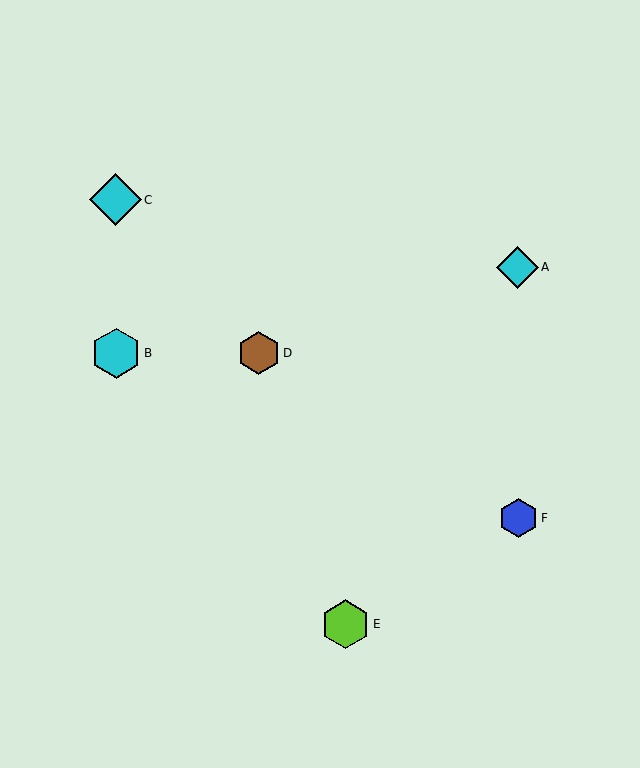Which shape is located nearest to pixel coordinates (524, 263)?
The cyan diamond (labeled A) at (517, 267) is nearest to that location.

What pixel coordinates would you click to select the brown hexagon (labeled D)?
Click at (259, 353) to select the brown hexagon D.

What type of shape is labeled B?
Shape B is a cyan hexagon.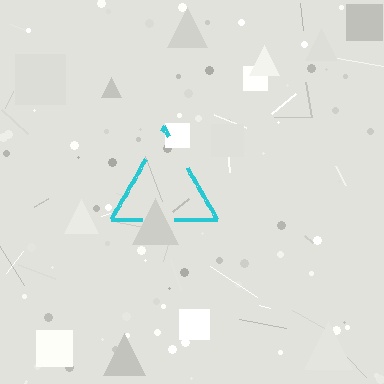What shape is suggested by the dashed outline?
The dashed outline suggests a triangle.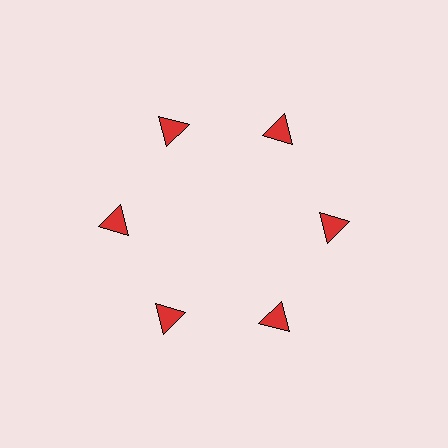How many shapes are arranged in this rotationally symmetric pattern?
There are 6 shapes, arranged in 6 groups of 1.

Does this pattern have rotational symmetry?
Yes, this pattern has 6-fold rotational symmetry. It looks the same after rotating 60 degrees around the center.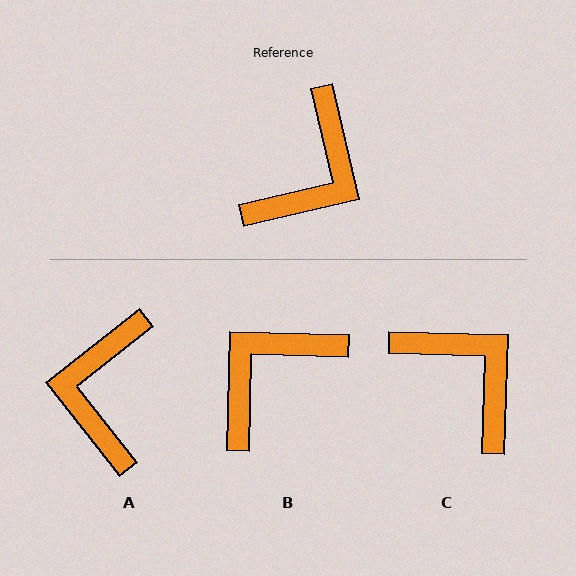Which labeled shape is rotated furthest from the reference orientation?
B, about 165 degrees away.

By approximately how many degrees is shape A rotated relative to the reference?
Approximately 155 degrees clockwise.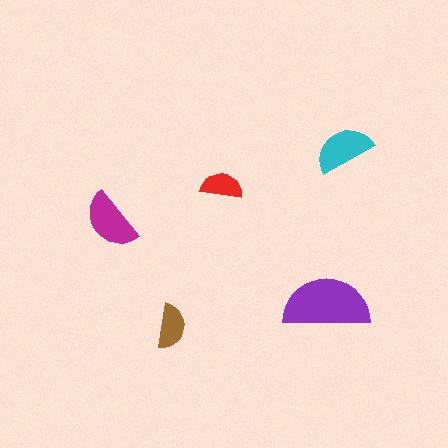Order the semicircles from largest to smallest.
the purple one, the magenta one, the cyan one, the brown one, the red one.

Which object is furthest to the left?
The magenta semicircle is leftmost.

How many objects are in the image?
There are 5 objects in the image.